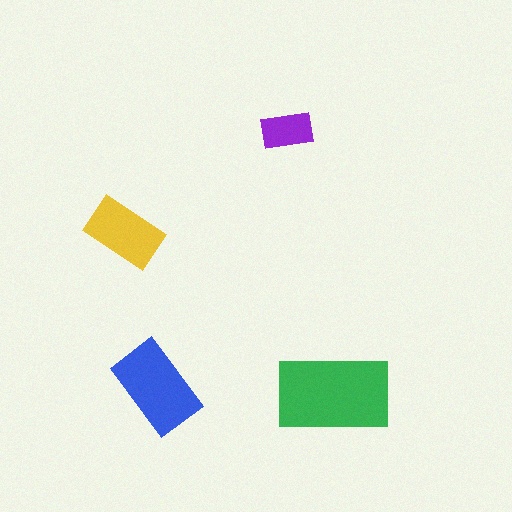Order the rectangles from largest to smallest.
the green one, the blue one, the yellow one, the purple one.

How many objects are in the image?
There are 4 objects in the image.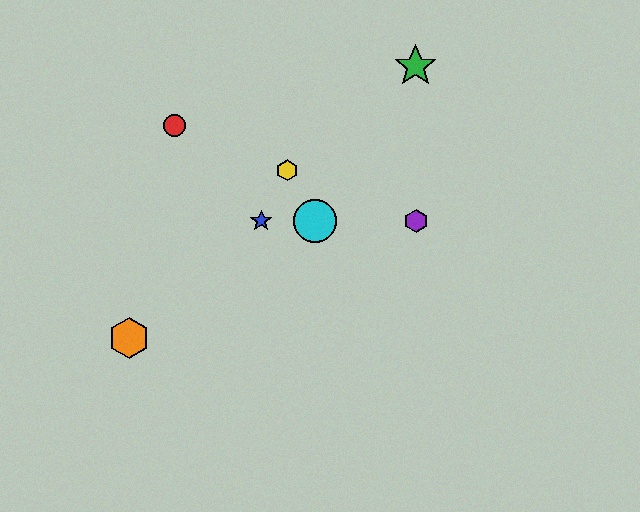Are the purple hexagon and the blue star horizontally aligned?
Yes, both are at y≈221.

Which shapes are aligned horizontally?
The blue star, the purple hexagon, the cyan circle are aligned horizontally.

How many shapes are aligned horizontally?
3 shapes (the blue star, the purple hexagon, the cyan circle) are aligned horizontally.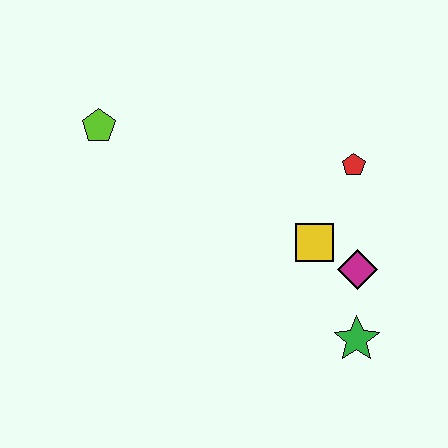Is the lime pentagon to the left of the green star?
Yes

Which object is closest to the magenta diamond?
The yellow square is closest to the magenta diamond.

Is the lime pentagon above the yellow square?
Yes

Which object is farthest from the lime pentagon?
The green star is farthest from the lime pentagon.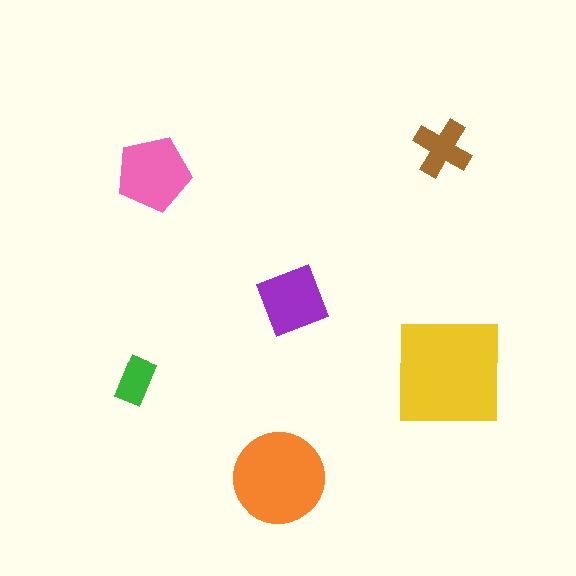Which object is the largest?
The yellow square.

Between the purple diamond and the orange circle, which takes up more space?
The orange circle.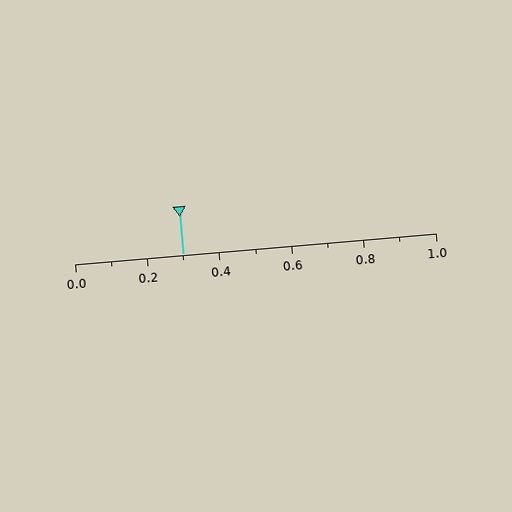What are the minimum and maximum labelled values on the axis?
The axis runs from 0.0 to 1.0.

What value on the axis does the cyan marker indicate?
The marker indicates approximately 0.3.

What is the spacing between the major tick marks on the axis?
The major ticks are spaced 0.2 apart.